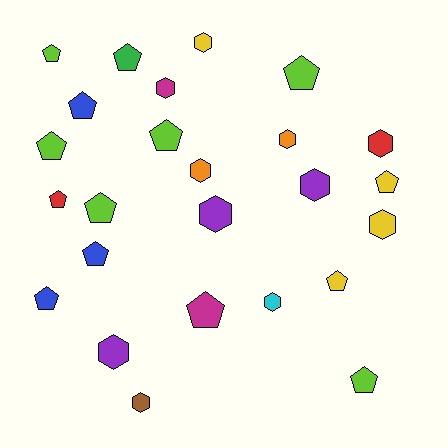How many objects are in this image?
There are 25 objects.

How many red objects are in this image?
There are 2 red objects.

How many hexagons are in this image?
There are 11 hexagons.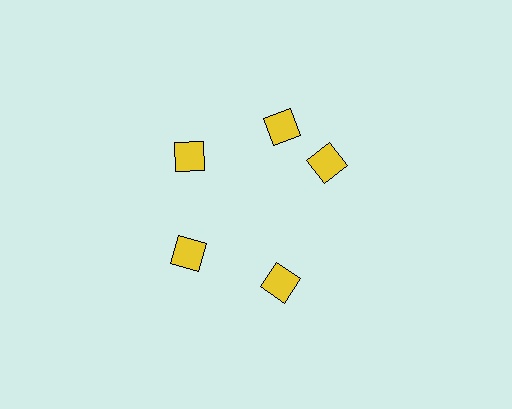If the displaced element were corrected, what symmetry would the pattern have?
It would have 5-fold rotational symmetry — the pattern would map onto itself every 72 degrees.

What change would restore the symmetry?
The symmetry would be restored by rotating it back into even spacing with its neighbors so that all 5 diamonds sit at equal angles and equal distance from the center.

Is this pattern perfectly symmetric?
No. The 5 yellow diamonds are arranged in a ring, but one element near the 3 o'clock position is rotated out of alignment along the ring, breaking the 5-fold rotational symmetry.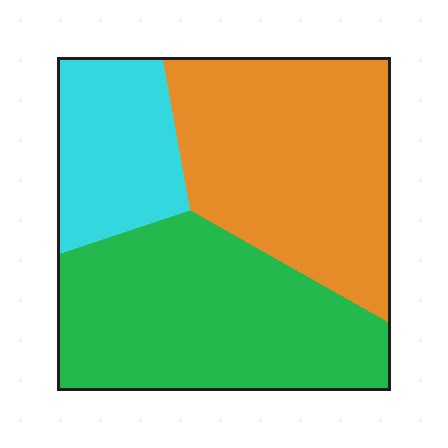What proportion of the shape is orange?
Orange covers around 40% of the shape.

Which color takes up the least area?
Cyan, at roughly 20%.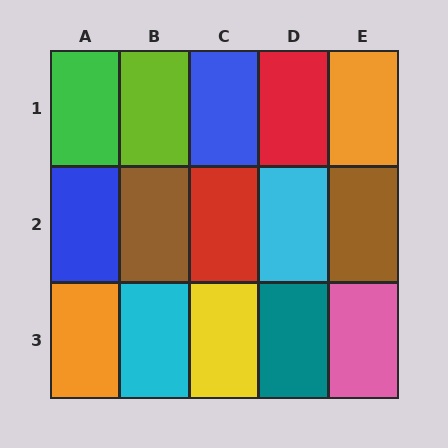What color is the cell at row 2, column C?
Red.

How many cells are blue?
2 cells are blue.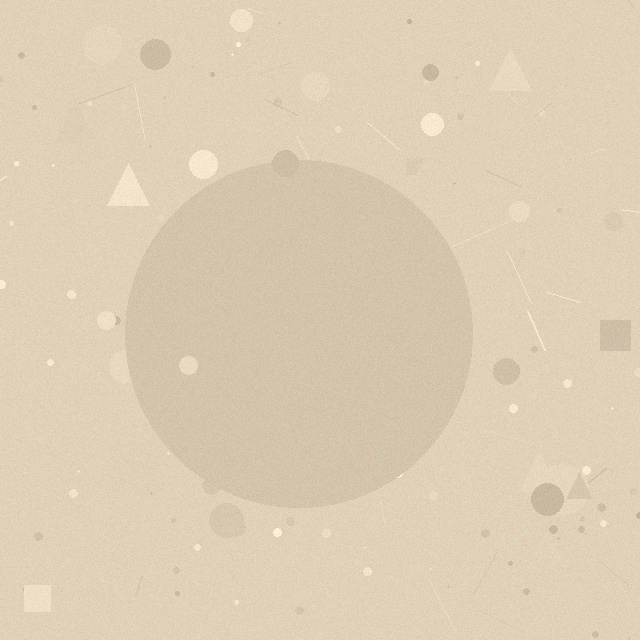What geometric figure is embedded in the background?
A circle is embedded in the background.